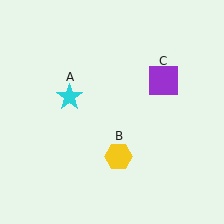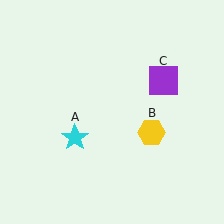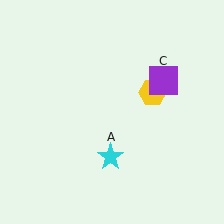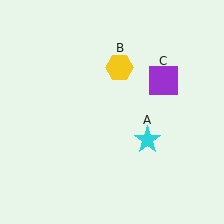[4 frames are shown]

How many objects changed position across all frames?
2 objects changed position: cyan star (object A), yellow hexagon (object B).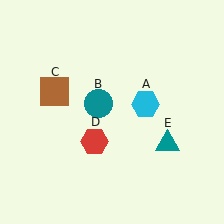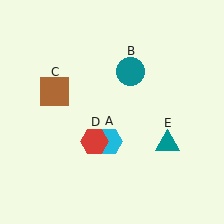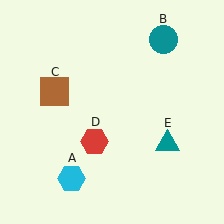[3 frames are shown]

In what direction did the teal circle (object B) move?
The teal circle (object B) moved up and to the right.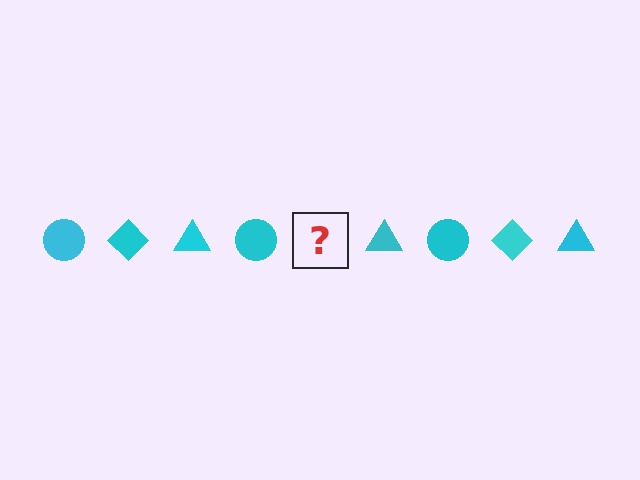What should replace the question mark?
The question mark should be replaced with a cyan diamond.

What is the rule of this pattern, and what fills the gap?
The rule is that the pattern cycles through circle, diamond, triangle shapes in cyan. The gap should be filled with a cyan diamond.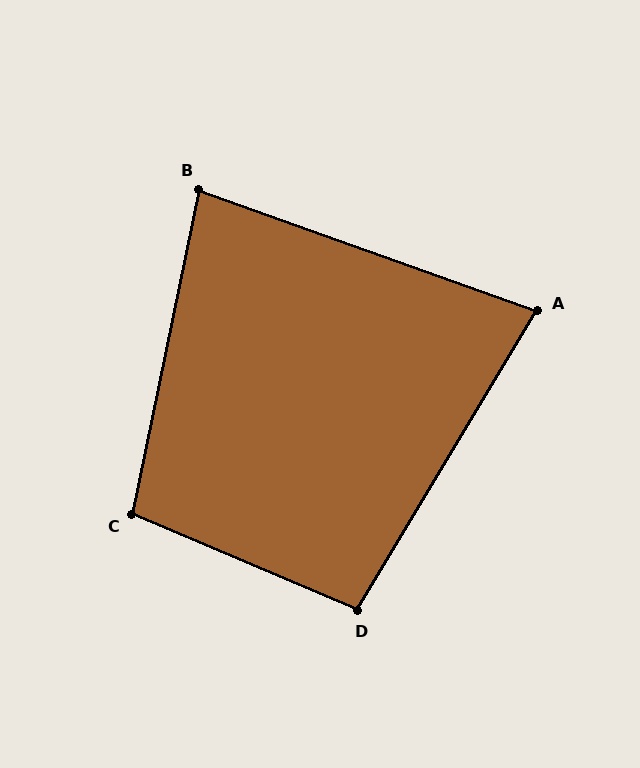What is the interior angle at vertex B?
Approximately 82 degrees (acute).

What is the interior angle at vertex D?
Approximately 98 degrees (obtuse).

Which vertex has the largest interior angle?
C, at approximately 101 degrees.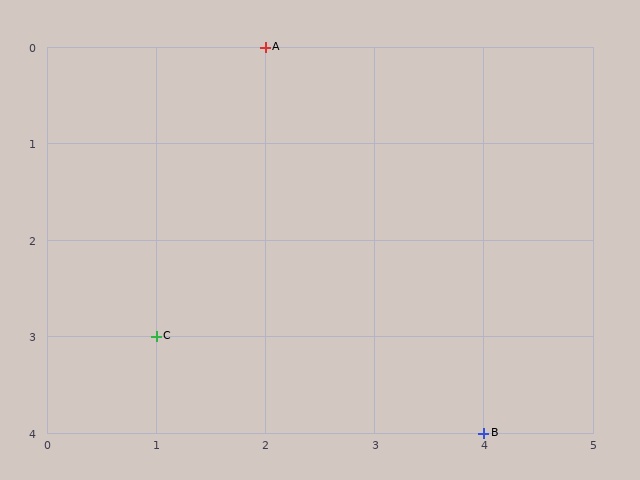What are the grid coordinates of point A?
Point A is at grid coordinates (2, 0).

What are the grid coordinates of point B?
Point B is at grid coordinates (4, 4).